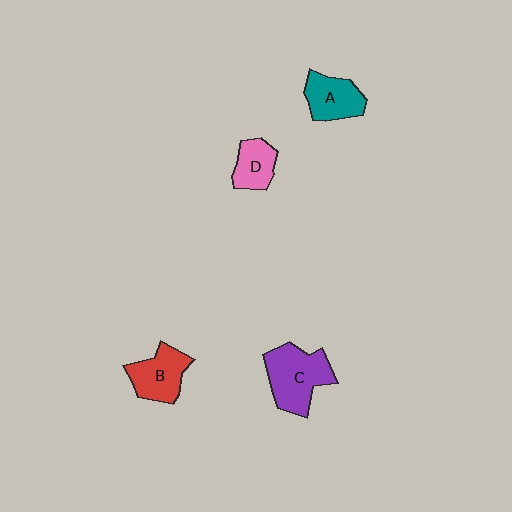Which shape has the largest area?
Shape C (purple).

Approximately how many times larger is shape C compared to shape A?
Approximately 1.5 times.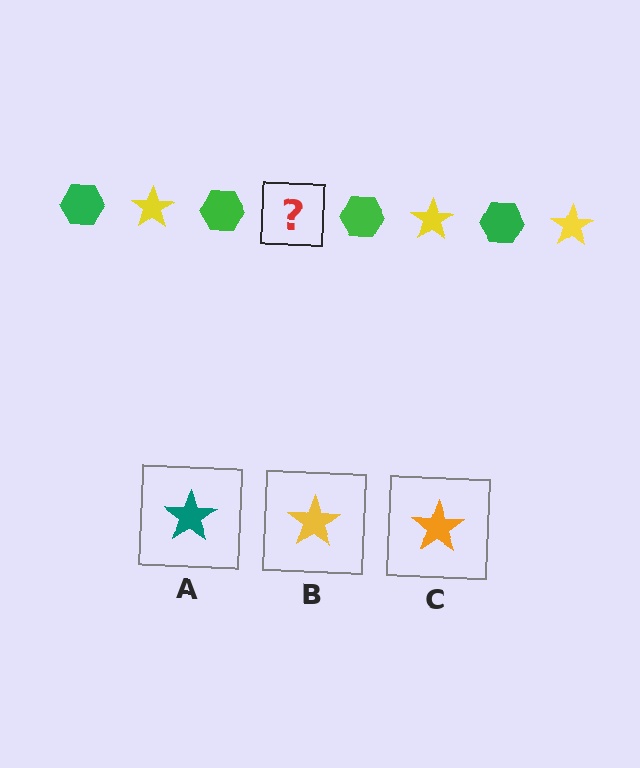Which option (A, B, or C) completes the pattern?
B.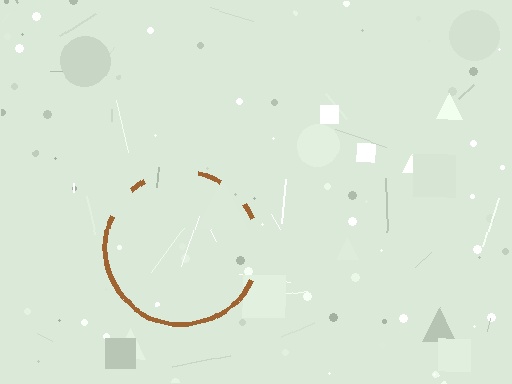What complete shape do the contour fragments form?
The contour fragments form a circle.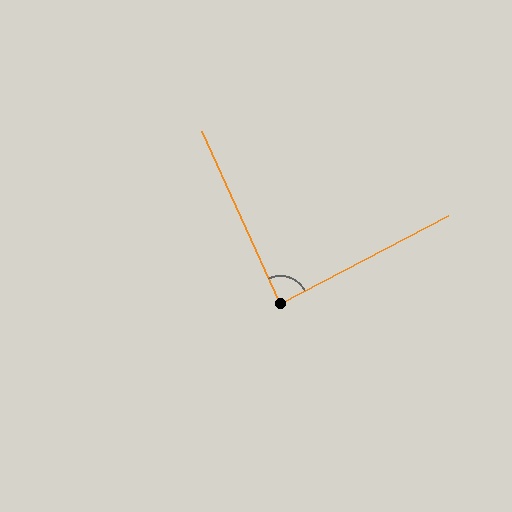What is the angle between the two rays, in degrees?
Approximately 87 degrees.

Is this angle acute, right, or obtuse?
It is approximately a right angle.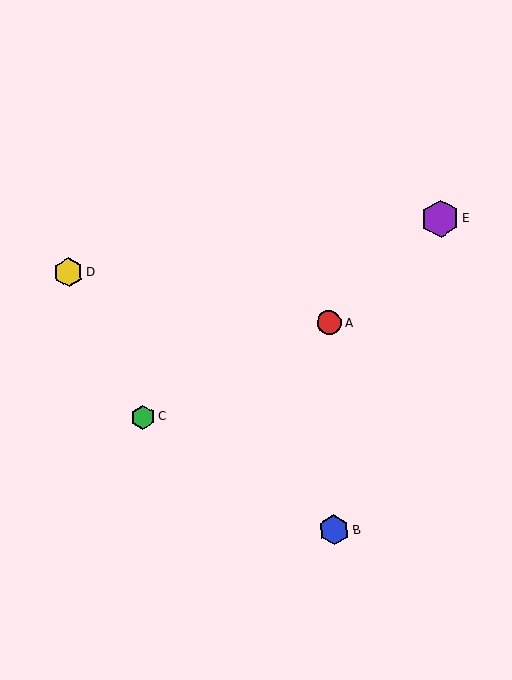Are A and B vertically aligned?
Yes, both are at x≈329.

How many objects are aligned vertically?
2 objects (A, B) are aligned vertically.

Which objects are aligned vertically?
Objects A, B are aligned vertically.